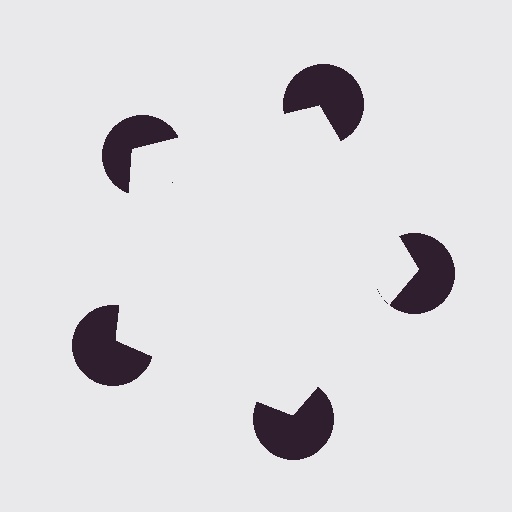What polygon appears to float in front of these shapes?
An illusory pentagon — its edges are inferred from the aligned wedge cuts in the pac-man discs, not physically drawn.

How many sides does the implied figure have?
5 sides.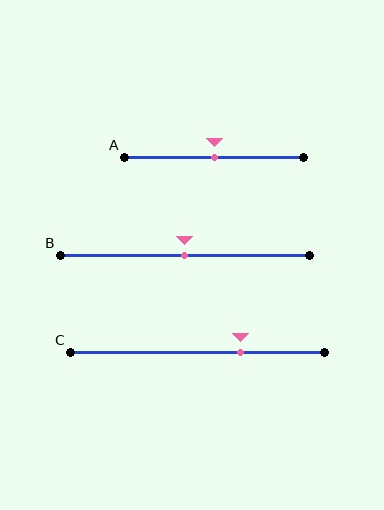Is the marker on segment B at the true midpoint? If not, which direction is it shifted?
Yes, the marker on segment B is at the true midpoint.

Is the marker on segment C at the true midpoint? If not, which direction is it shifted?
No, the marker on segment C is shifted to the right by about 17% of the segment length.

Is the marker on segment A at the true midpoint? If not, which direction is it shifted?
Yes, the marker on segment A is at the true midpoint.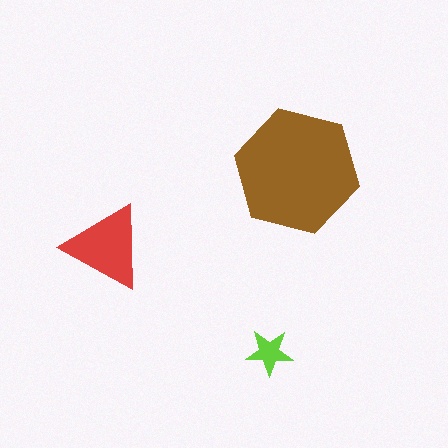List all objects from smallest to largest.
The lime star, the red triangle, the brown hexagon.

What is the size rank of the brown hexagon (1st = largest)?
1st.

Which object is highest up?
The brown hexagon is topmost.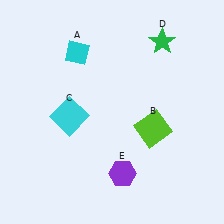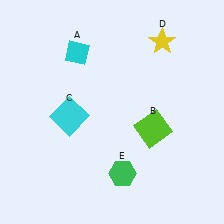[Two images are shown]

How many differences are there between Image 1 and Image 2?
There are 2 differences between the two images.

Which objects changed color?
D changed from green to yellow. E changed from purple to green.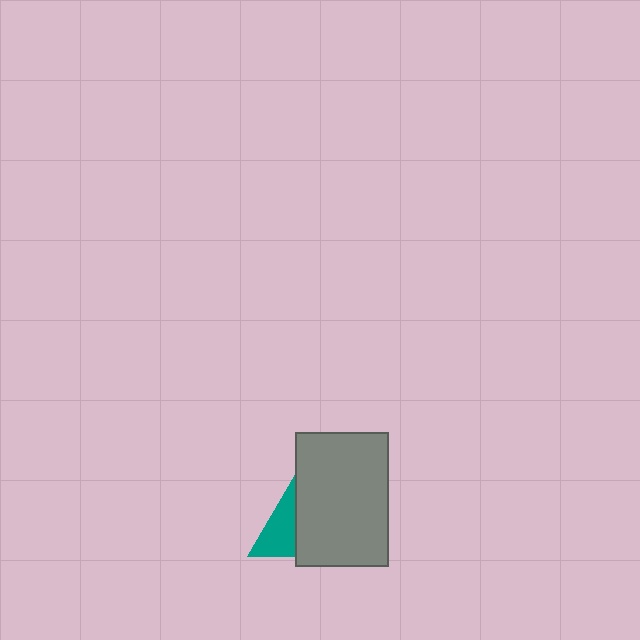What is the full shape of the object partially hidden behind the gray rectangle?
The partially hidden object is a teal triangle.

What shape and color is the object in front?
The object in front is a gray rectangle.